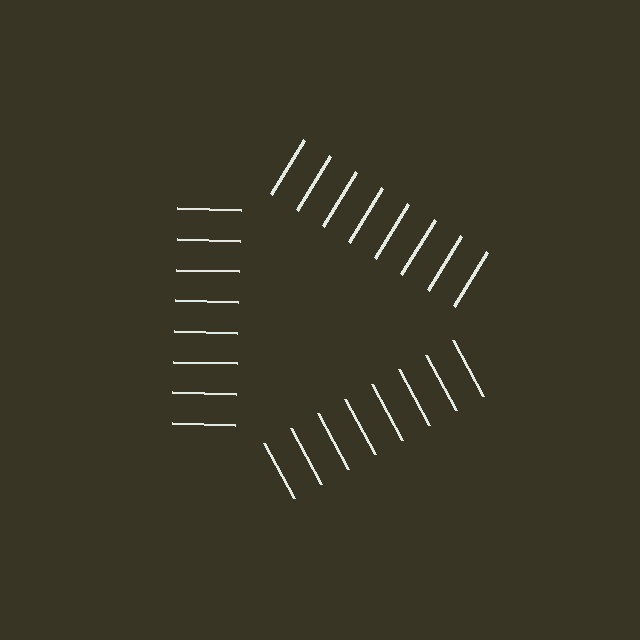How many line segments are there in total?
24 — 8 along each of the 3 edges.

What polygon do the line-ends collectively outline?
An illusory triangle — the line segments terminate on its edges but no continuous stroke is drawn.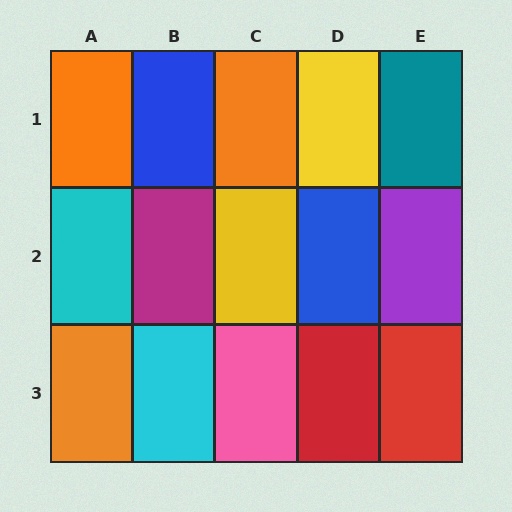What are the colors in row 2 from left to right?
Cyan, magenta, yellow, blue, purple.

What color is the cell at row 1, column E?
Teal.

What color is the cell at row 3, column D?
Red.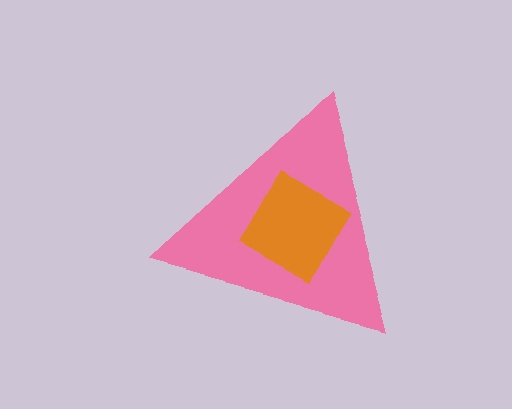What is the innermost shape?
The orange square.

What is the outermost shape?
The pink triangle.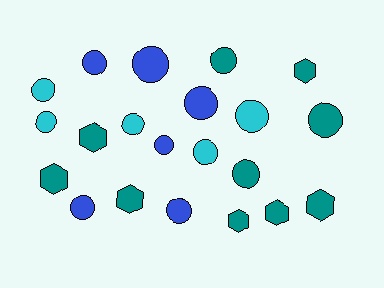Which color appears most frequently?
Teal, with 10 objects.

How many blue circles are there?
There are 6 blue circles.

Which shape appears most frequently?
Circle, with 14 objects.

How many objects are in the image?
There are 21 objects.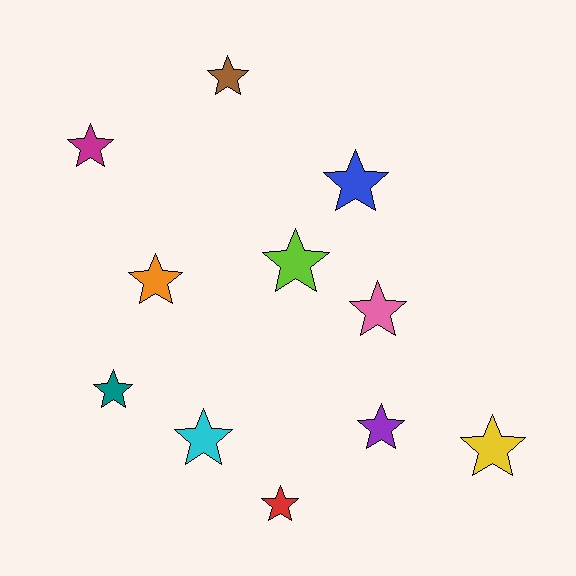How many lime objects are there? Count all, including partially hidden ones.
There is 1 lime object.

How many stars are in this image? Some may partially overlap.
There are 11 stars.